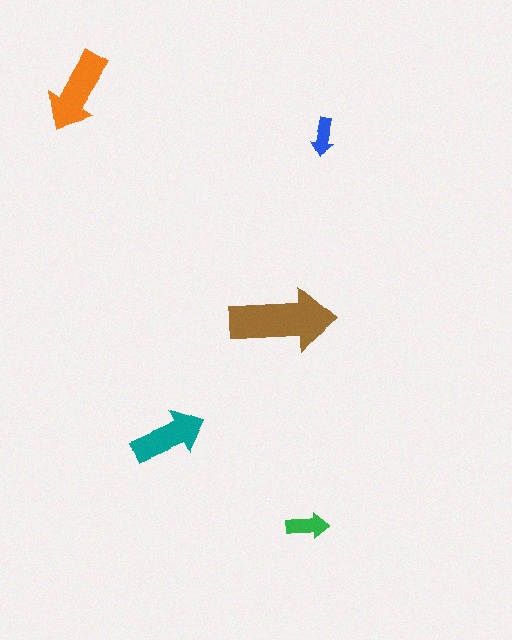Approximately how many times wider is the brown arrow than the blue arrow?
About 3 times wider.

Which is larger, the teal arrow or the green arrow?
The teal one.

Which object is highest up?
The orange arrow is topmost.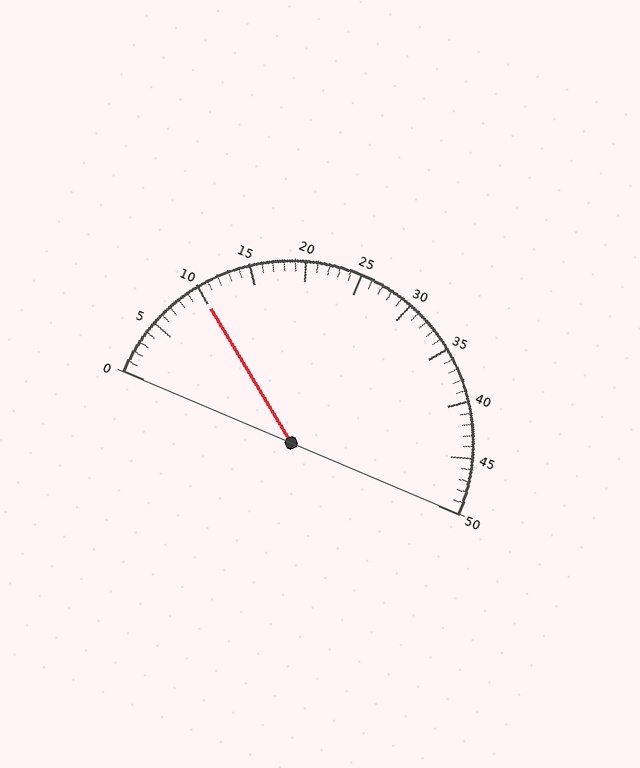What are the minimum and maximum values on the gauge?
The gauge ranges from 0 to 50.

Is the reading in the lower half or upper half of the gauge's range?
The reading is in the lower half of the range (0 to 50).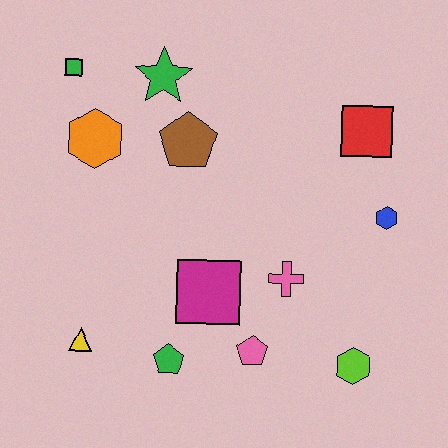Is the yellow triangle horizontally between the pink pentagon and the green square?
Yes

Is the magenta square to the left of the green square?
No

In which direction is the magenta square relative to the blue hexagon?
The magenta square is to the left of the blue hexagon.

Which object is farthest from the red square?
The yellow triangle is farthest from the red square.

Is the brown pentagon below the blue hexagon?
No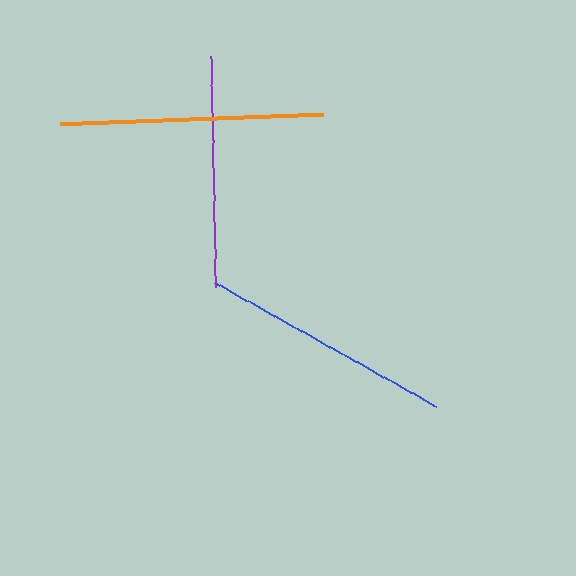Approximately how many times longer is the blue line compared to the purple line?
The blue line is approximately 1.1 times the length of the purple line.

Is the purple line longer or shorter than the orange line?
The orange line is longer than the purple line.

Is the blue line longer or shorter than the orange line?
The orange line is longer than the blue line.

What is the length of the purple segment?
The purple segment is approximately 231 pixels long.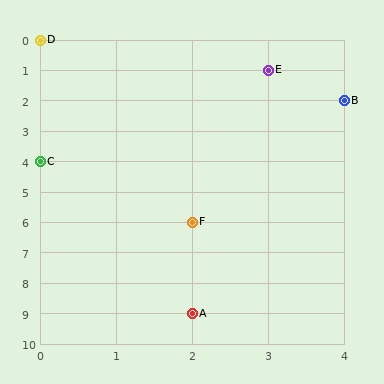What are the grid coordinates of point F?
Point F is at grid coordinates (2, 6).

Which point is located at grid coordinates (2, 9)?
Point A is at (2, 9).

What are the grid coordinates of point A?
Point A is at grid coordinates (2, 9).